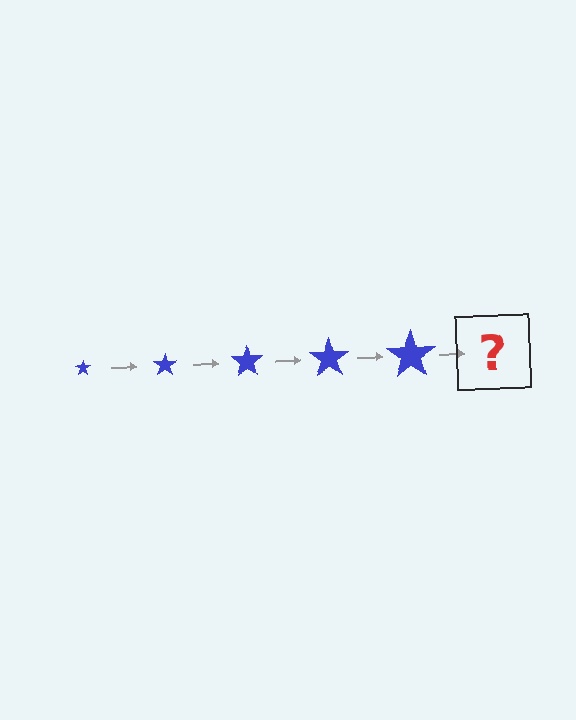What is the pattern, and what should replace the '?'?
The pattern is that the star gets progressively larger each step. The '?' should be a blue star, larger than the previous one.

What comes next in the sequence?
The next element should be a blue star, larger than the previous one.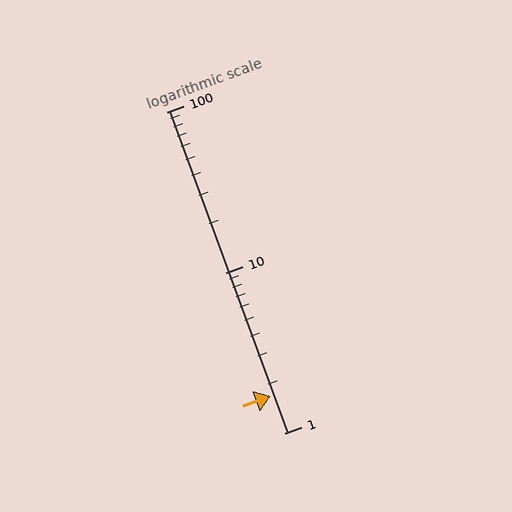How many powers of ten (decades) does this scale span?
The scale spans 2 decades, from 1 to 100.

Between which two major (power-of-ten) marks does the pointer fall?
The pointer is between 1 and 10.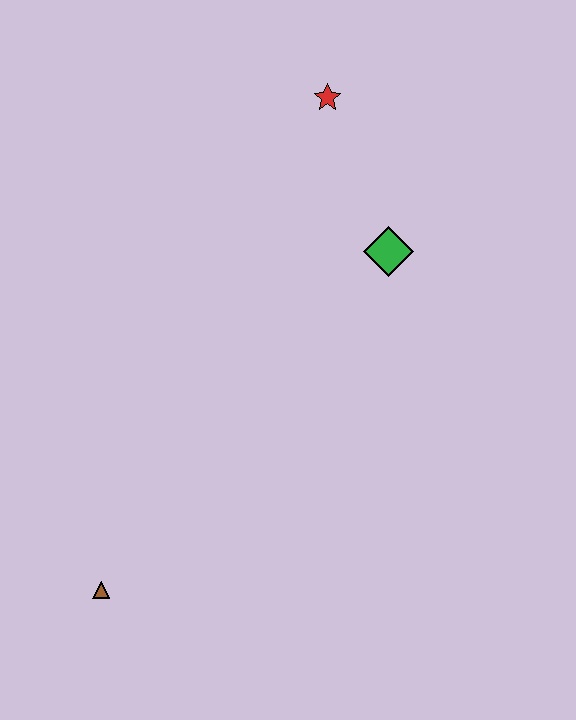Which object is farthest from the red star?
The brown triangle is farthest from the red star.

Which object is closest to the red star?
The green diamond is closest to the red star.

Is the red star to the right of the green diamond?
No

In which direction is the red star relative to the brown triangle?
The red star is above the brown triangle.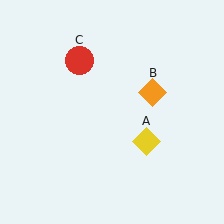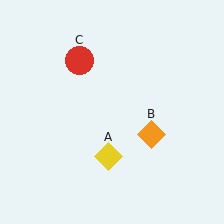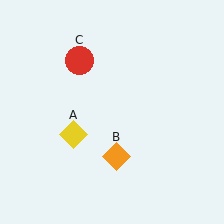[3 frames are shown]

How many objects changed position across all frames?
2 objects changed position: yellow diamond (object A), orange diamond (object B).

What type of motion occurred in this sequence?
The yellow diamond (object A), orange diamond (object B) rotated clockwise around the center of the scene.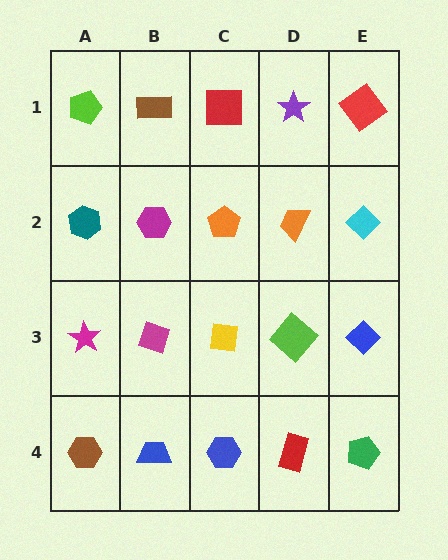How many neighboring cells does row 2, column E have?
3.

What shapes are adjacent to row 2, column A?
A lime pentagon (row 1, column A), a magenta star (row 3, column A), a magenta hexagon (row 2, column B).